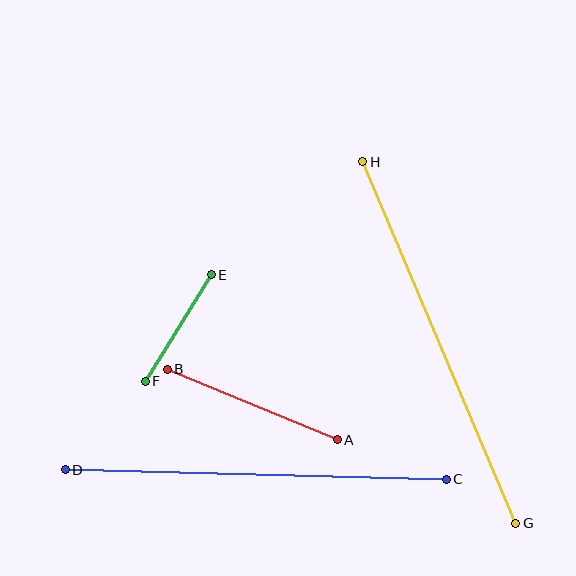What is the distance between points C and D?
The distance is approximately 381 pixels.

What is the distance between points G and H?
The distance is approximately 393 pixels.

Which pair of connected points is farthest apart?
Points G and H are farthest apart.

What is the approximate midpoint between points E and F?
The midpoint is at approximately (178, 328) pixels.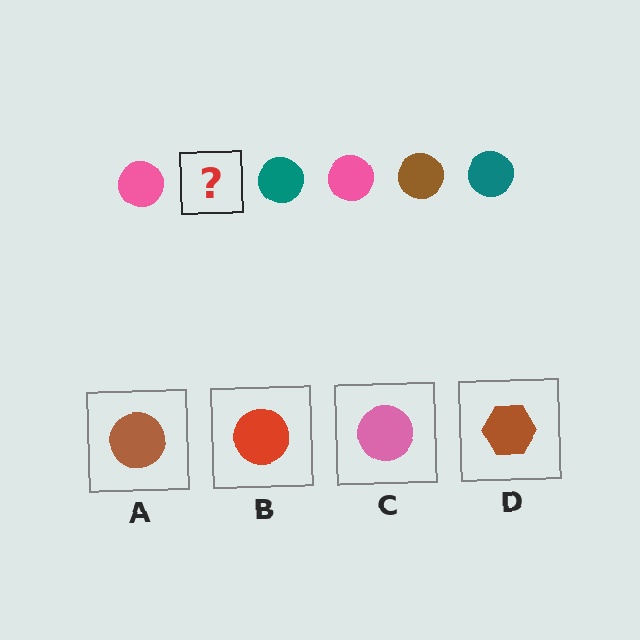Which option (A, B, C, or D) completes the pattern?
A.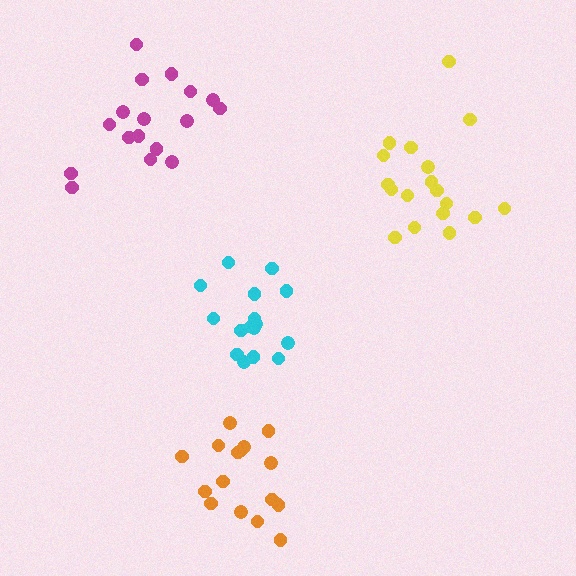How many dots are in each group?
Group 1: 16 dots, Group 2: 17 dots, Group 3: 16 dots, Group 4: 18 dots (67 total).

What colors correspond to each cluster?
The clusters are colored: cyan, magenta, orange, yellow.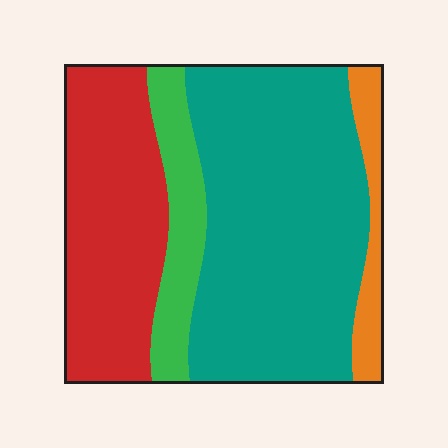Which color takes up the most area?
Teal, at roughly 50%.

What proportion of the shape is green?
Green covers 12% of the shape.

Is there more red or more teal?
Teal.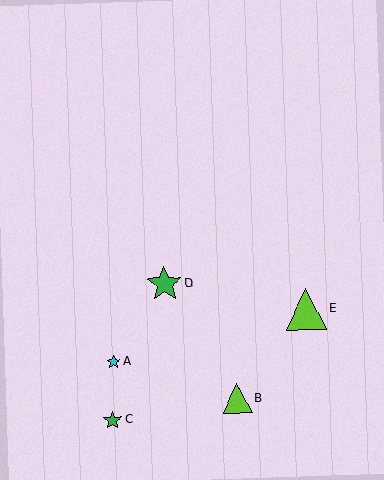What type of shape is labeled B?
Shape B is a lime triangle.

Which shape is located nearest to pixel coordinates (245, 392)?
The lime triangle (labeled B) at (237, 398) is nearest to that location.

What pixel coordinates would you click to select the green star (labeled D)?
Click at (164, 284) to select the green star D.